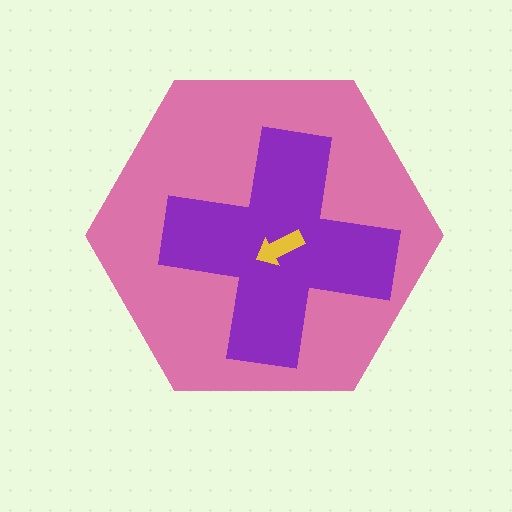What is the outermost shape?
The pink hexagon.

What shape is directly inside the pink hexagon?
The purple cross.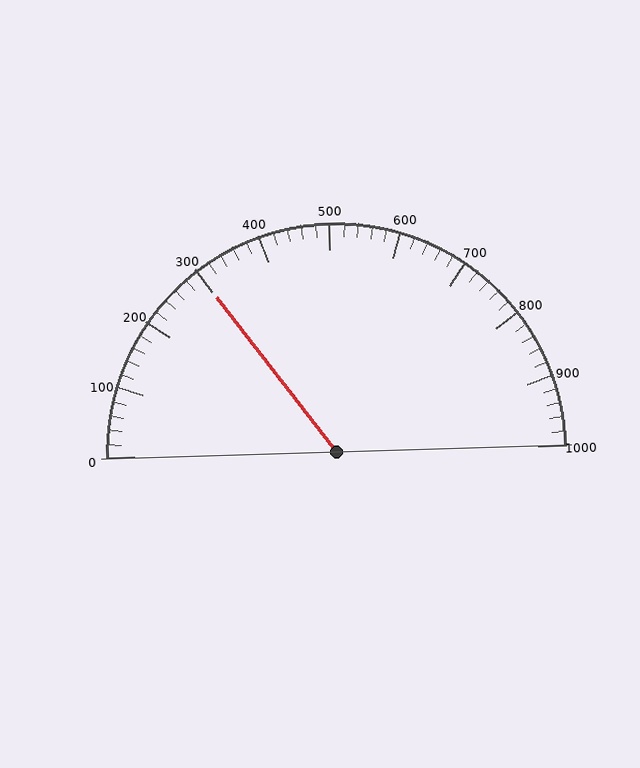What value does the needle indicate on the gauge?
The needle indicates approximately 300.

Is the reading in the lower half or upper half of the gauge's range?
The reading is in the lower half of the range (0 to 1000).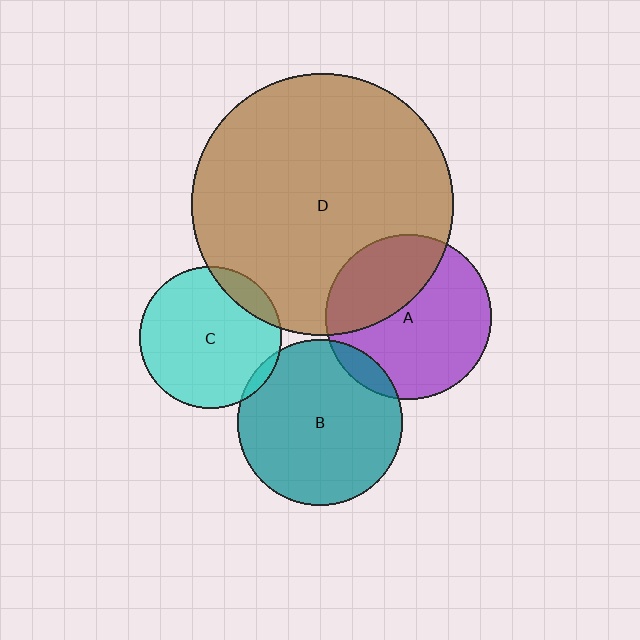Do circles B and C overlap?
Yes.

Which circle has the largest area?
Circle D (brown).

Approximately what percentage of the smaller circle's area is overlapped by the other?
Approximately 5%.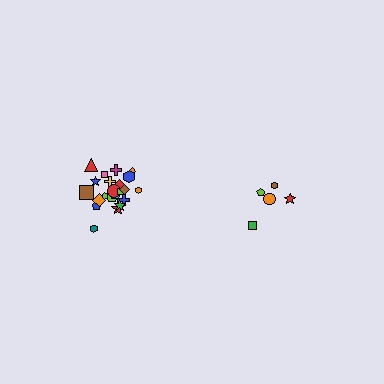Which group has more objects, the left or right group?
The left group.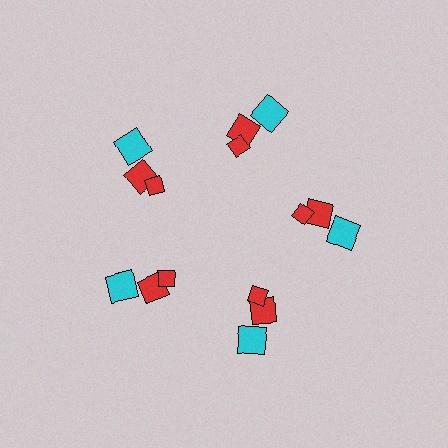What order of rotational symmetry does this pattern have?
This pattern has 5-fold rotational symmetry.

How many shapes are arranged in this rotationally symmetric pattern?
There are 15 shapes, arranged in 5 groups of 3.